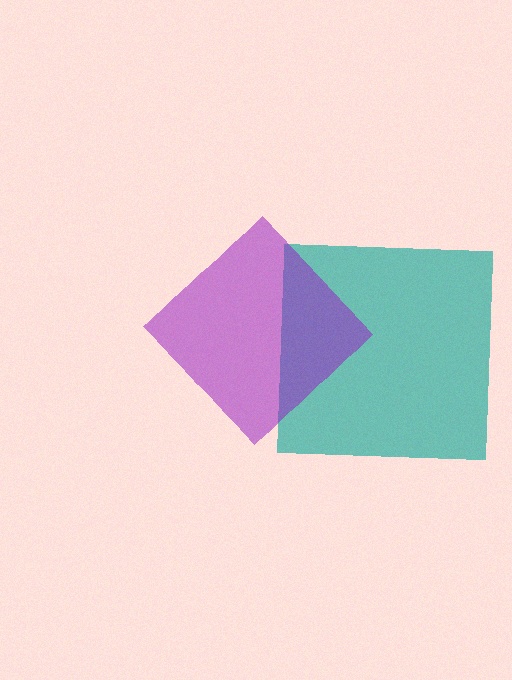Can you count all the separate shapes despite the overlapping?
Yes, there are 2 separate shapes.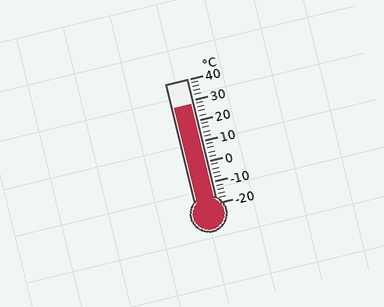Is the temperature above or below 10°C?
The temperature is above 10°C.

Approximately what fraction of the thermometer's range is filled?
The thermometer is filled to approximately 80% of its range.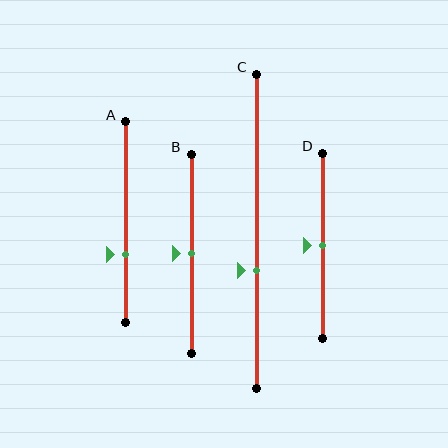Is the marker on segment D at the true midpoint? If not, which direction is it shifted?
Yes, the marker on segment D is at the true midpoint.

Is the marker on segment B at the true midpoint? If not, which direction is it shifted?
Yes, the marker on segment B is at the true midpoint.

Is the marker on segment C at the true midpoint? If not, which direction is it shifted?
No, the marker on segment C is shifted downward by about 13% of the segment length.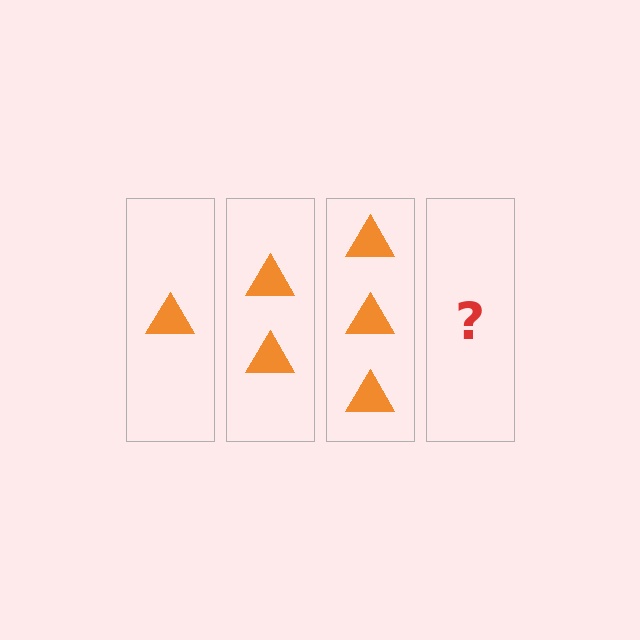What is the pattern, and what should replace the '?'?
The pattern is that each step adds one more triangle. The '?' should be 4 triangles.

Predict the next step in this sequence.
The next step is 4 triangles.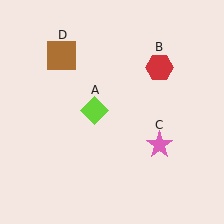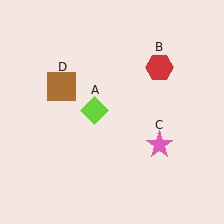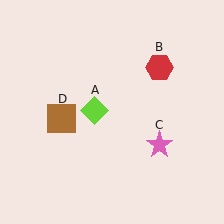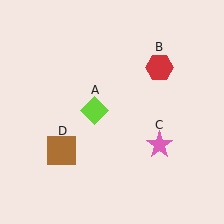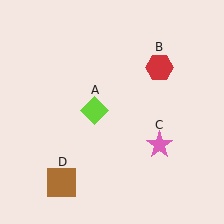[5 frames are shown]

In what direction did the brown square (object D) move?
The brown square (object D) moved down.